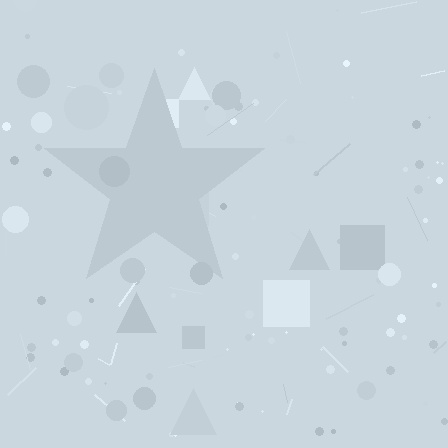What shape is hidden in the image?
A star is hidden in the image.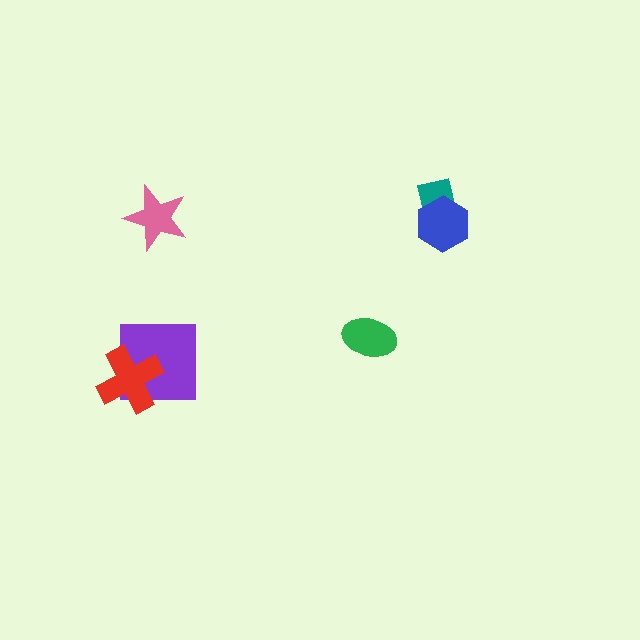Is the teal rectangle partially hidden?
Yes, it is partially covered by another shape.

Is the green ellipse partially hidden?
No, no other shape covers it.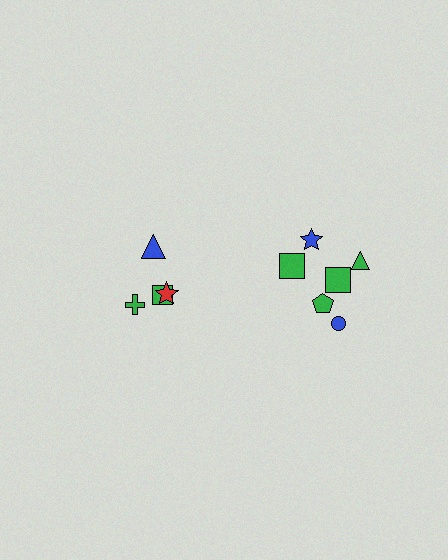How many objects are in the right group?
There are 6 objects.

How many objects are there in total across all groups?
There are 10 objects.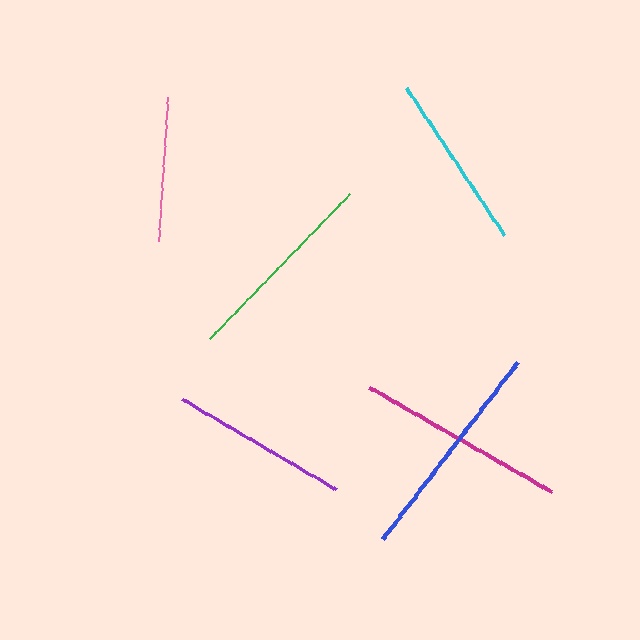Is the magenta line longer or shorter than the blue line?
The blue line is longer than the magenta line.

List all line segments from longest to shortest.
From longest to shortest: blue, magenta, green, purple, cyan, pink.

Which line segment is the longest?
The blue line is the longest at approximately 224 pixels.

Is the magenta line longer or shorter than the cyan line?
The magenta line is longer than the cyan line.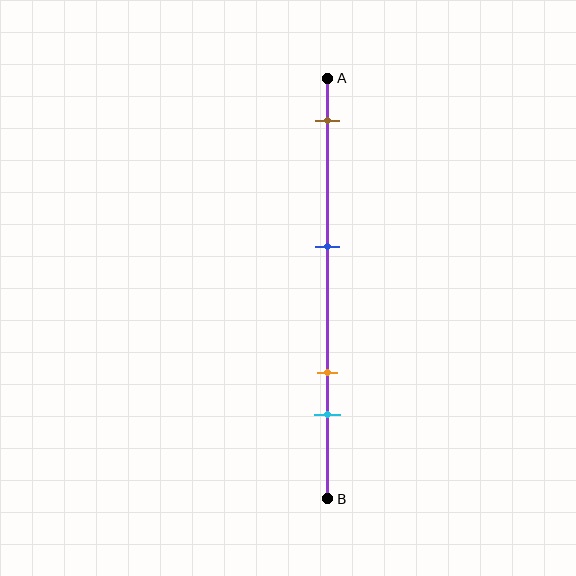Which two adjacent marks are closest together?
The orange and cyan marks are the closest adjacent pair.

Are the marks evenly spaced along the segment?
No, the marks are not evenly spaced.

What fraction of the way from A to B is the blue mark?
The blue mark is approximately 40% (0.4) of the way from A to B.